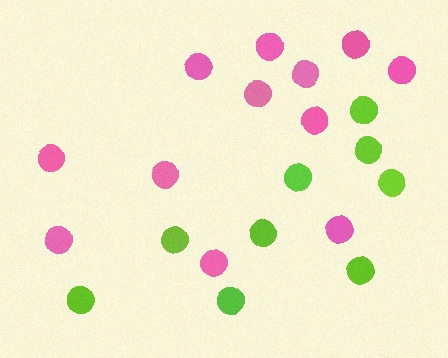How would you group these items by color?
There are 2 groups: one group of lime circles (9) and one group of pink circles (12).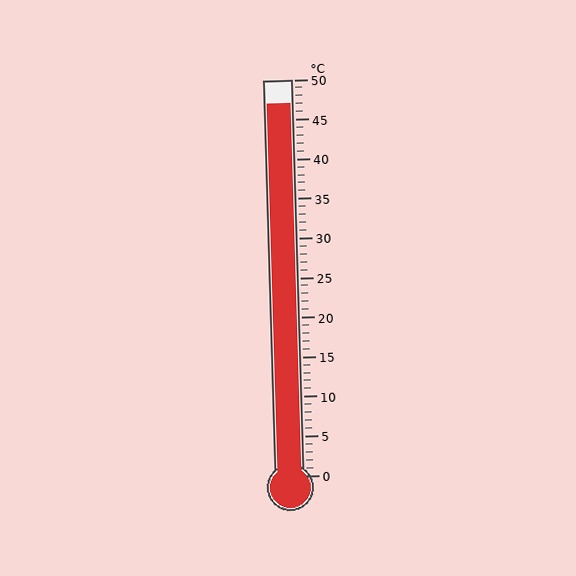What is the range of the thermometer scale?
The thermometer scale ranges from 0°C to 50°C.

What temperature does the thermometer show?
The thermometer shows approximately 47°C.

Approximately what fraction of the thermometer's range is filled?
The thermometer is filled to approximately 95% of its range.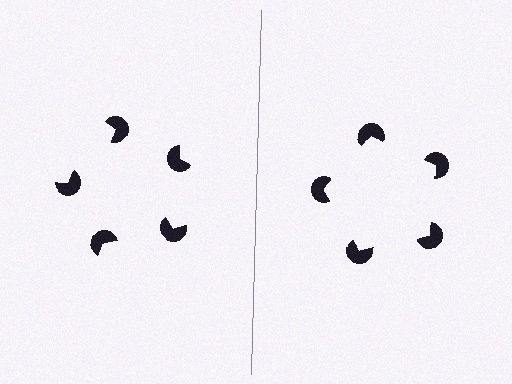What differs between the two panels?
The pac-man discs are positioned identically on both sides; only the wedge orientations differ. On the right they align to a pentagon; on the left they are misaligned.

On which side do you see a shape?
An illusory pentagon appears on the right side. On the left side the wedge cuts are rotated, so no coherent shape forms.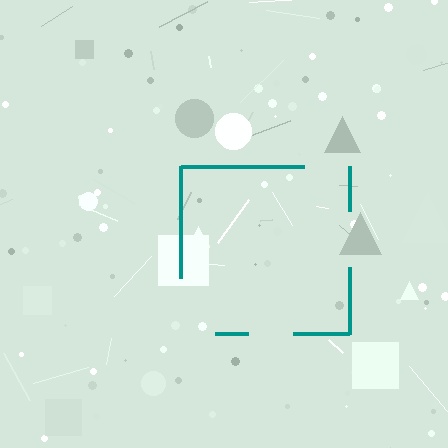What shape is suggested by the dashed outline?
The dashed outline suggests a square.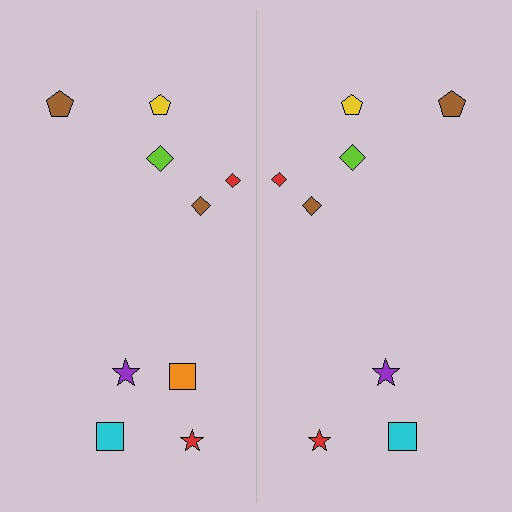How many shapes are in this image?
There are 17 shapes in this image.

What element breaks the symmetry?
A orange square is missing from the right side.